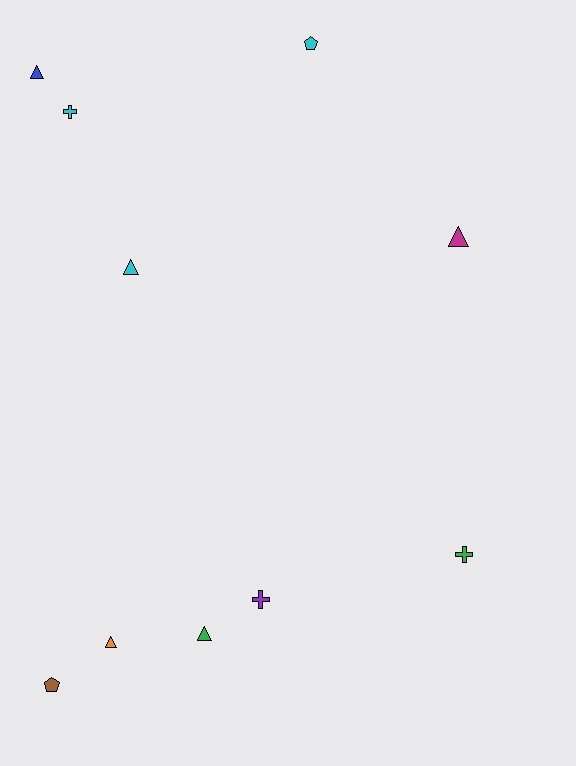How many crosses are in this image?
There are 3 crosses.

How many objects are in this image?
There are 10 objects.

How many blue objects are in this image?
There is 1 blue object.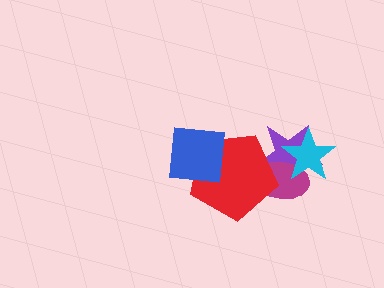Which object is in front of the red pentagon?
The blue square is in front of the red pentagon.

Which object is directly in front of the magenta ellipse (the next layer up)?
The red pentagon is directly in front of the magenta ellipse.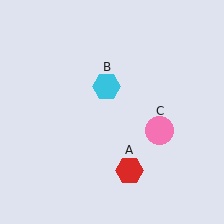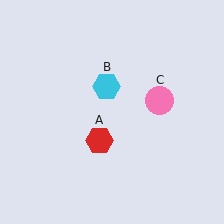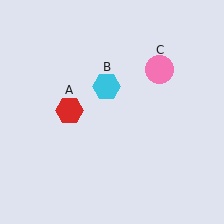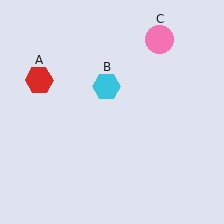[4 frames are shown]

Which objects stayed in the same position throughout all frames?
Cyan hexagon (object B) remained stationary.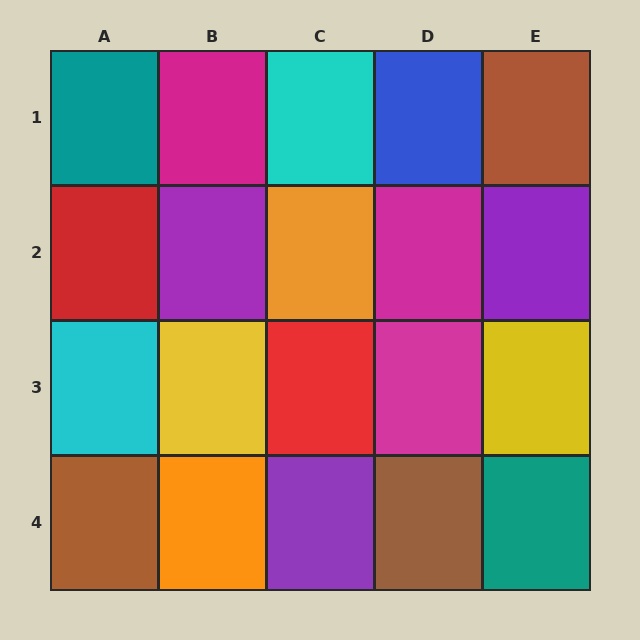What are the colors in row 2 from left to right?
Red, purple, orange, magenta, purple.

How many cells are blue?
1 cell is blue.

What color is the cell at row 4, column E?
Teal.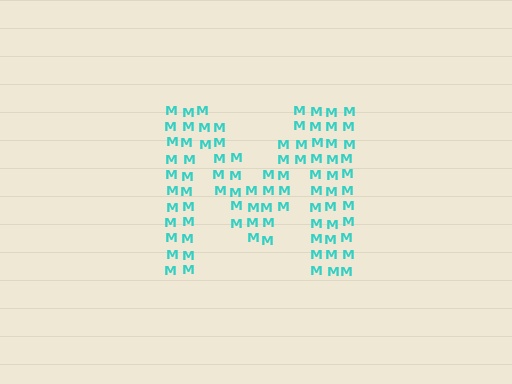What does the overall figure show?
The overall figure shows the letter M.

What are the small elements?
The small elements are letter M's.